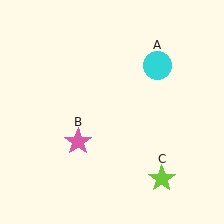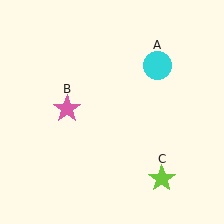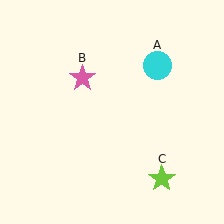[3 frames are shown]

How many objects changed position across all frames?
1 object changed position: pink star (object B).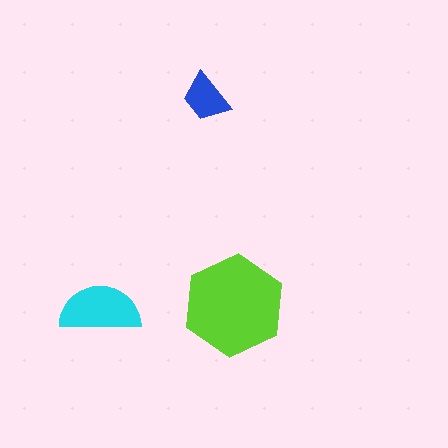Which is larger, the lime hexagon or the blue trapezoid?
The lime hexagon.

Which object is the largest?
The lime hexagon.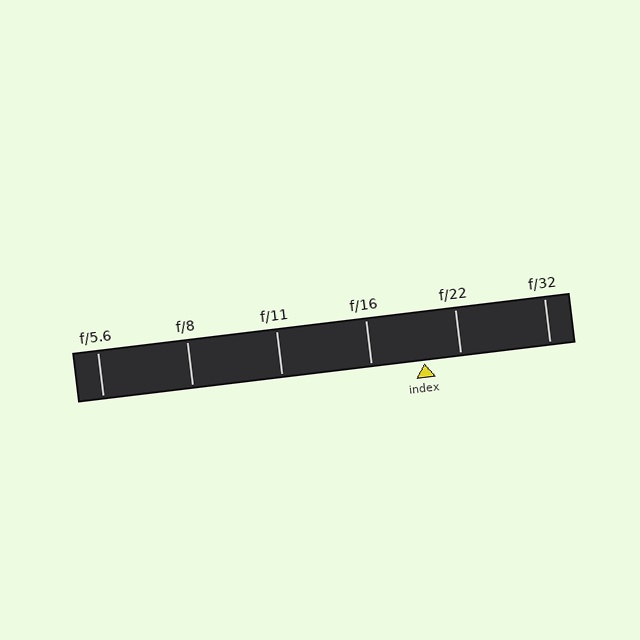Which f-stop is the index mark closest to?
The index mark is closest to f/22.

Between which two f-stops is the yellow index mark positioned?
The index mark is between f/16 and f/22.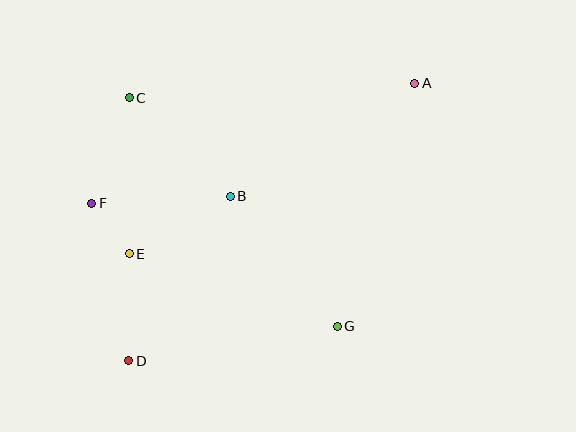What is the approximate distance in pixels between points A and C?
The distance between A and C is approximately 286 pixels.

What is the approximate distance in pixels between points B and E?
The distance between B and E is approximately 116 pixels.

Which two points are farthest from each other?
Points A and D are farthest from each other.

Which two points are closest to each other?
Points E and F are closest to each other.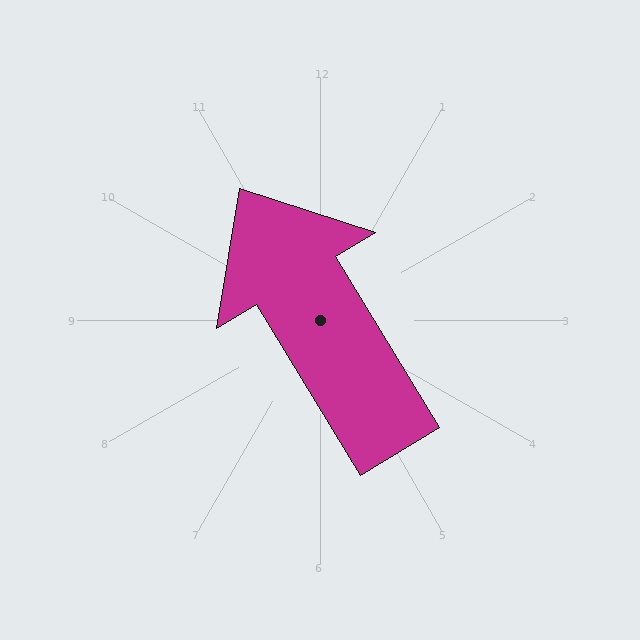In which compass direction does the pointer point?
Northwest.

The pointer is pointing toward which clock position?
Roughly 11 o'clock.